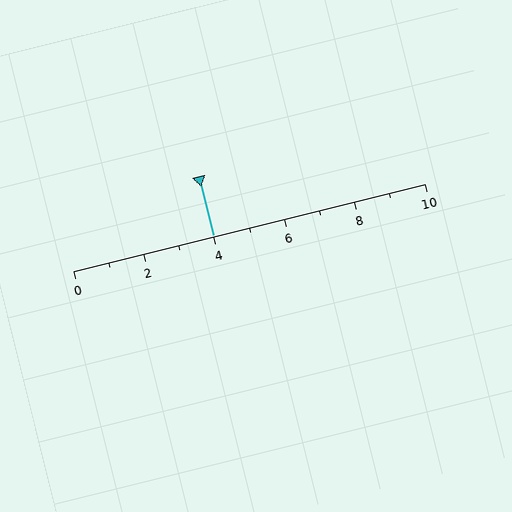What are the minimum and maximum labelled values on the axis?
The axis runs from 0 to 10.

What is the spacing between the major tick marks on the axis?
The major ticks are spaced 2 apart.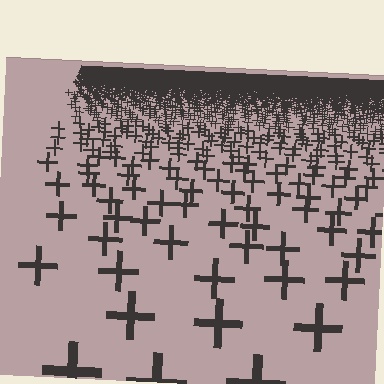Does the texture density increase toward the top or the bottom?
Density increases toward the top.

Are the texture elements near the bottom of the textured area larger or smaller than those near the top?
Larger. Near the bottom, elements are closer to the viewer and appear at a bigger on-screen size.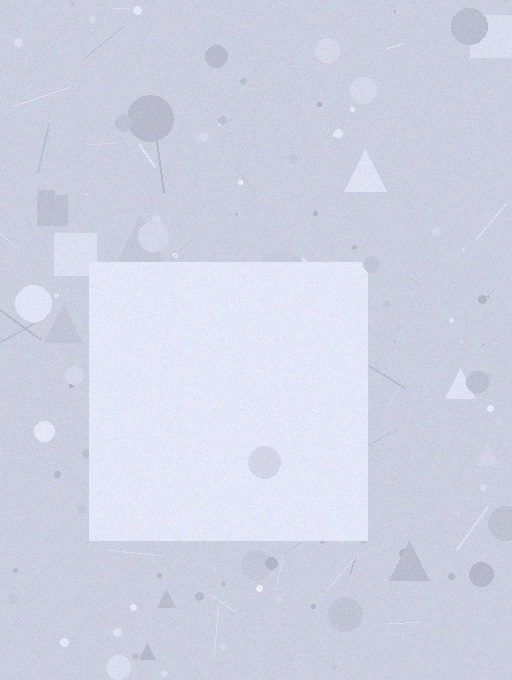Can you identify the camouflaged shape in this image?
The camouflaged shape is a square.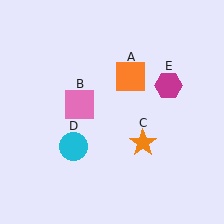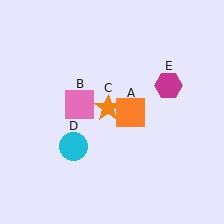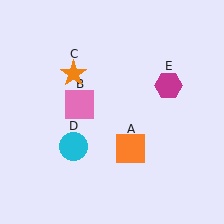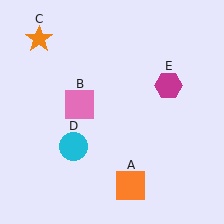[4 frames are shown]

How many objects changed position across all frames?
2 objects changed position: orange square (object A), orange star (object C).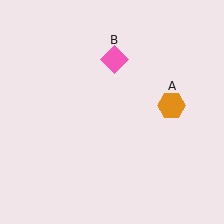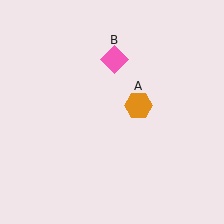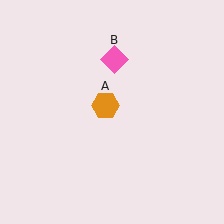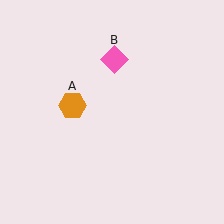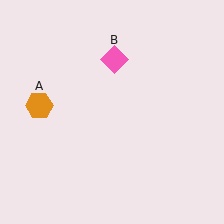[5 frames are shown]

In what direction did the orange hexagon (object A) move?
The orange hexagon (object A) moved left.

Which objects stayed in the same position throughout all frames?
Pink diamond (object B) remained stationary.